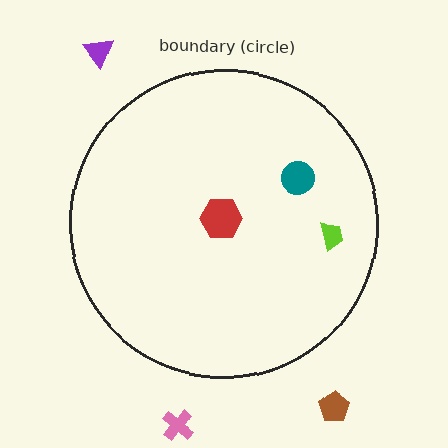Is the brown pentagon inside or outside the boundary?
Outside.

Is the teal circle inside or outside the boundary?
Inside.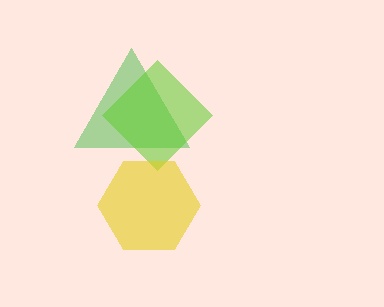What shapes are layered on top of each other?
The layered shapes are: a green triangle, a lime diamond, a yellow hexagon.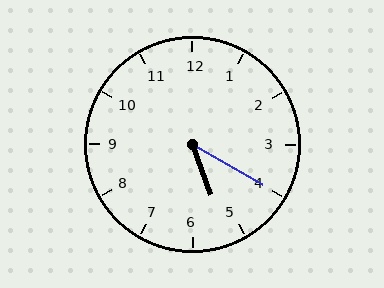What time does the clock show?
5:20.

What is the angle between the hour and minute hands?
Approximately 40 degrees.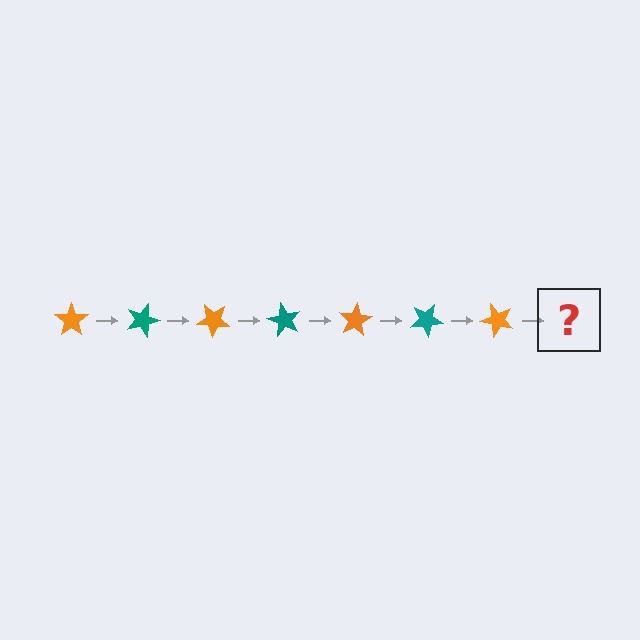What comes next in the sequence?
The next element should be a teal star, rotated 140 degrees from the start.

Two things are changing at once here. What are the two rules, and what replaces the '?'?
The two rules are that it rotates 20 degrees each step and the color cycles through orange and teal. The '?' should be a teal star, rotated 140 degrees from the start.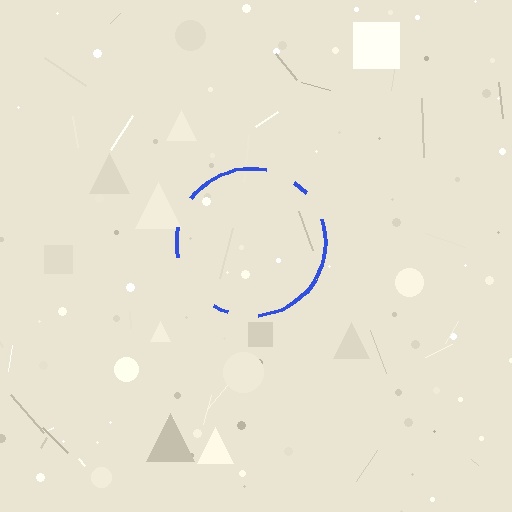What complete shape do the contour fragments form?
The contour fragments form a circle.